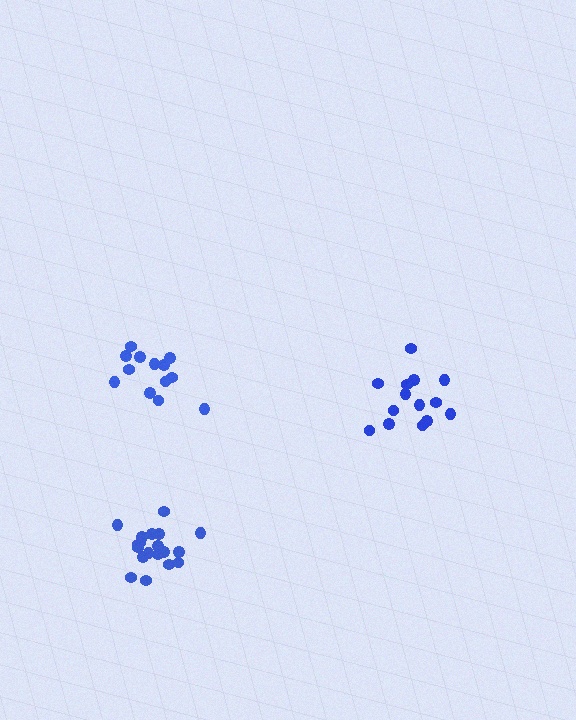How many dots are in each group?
Group 1: 14 dots, Group 2: 19 dots, Group 3: 13 dots (46 total).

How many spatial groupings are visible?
There are 3 spatial groupings.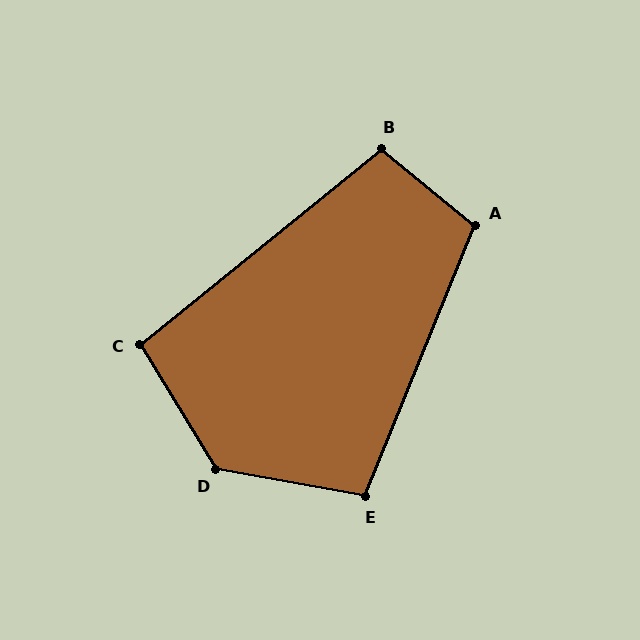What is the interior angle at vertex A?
Approximately 107 degrees (obtuse).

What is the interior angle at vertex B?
Approximately 102 degrees (obtuse).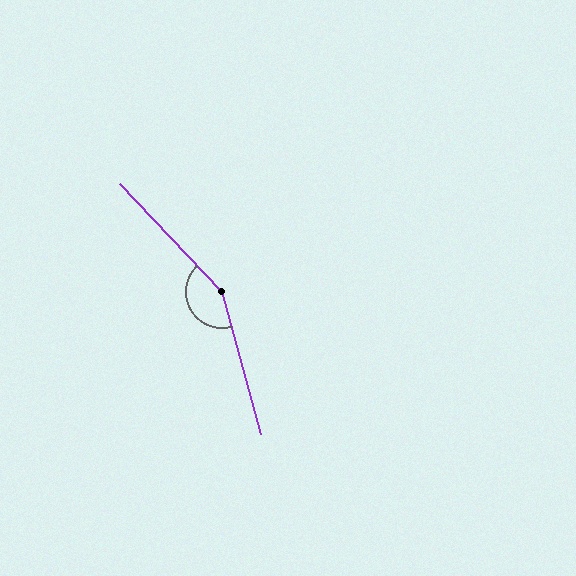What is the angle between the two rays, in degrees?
Approximately 151 degrees.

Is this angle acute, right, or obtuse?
It is obtuse.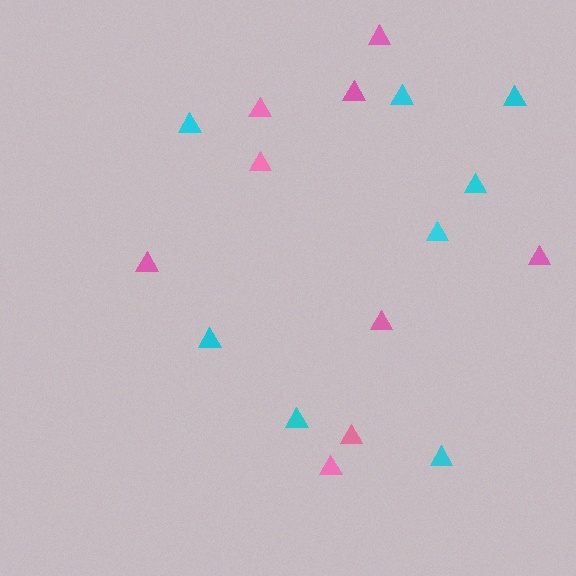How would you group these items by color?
There are 2 groups: one group of cyan triangles (8) and one group of pink triangles (9).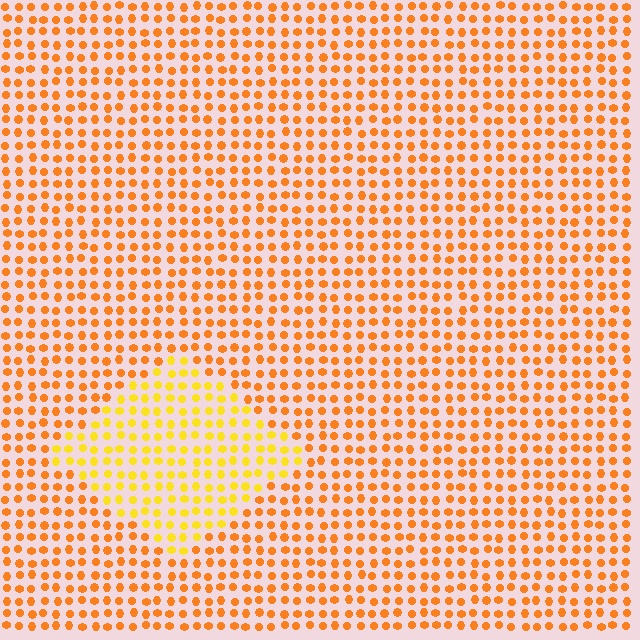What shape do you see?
I see a diamond.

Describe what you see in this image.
The image is filled with small orange elements in a uniform arrangement. A diamond-shaped region is visible where the elements are tinted to a slightly different hue, forming a subtle color boundary.